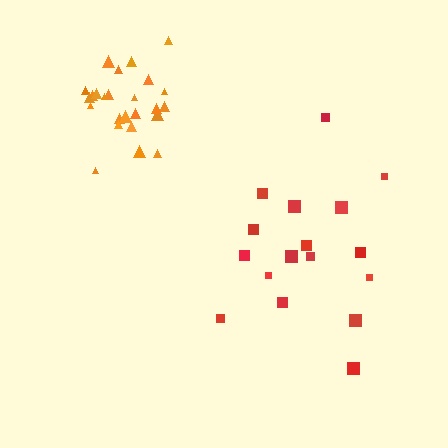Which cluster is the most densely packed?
Orange.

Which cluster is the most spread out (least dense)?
Red.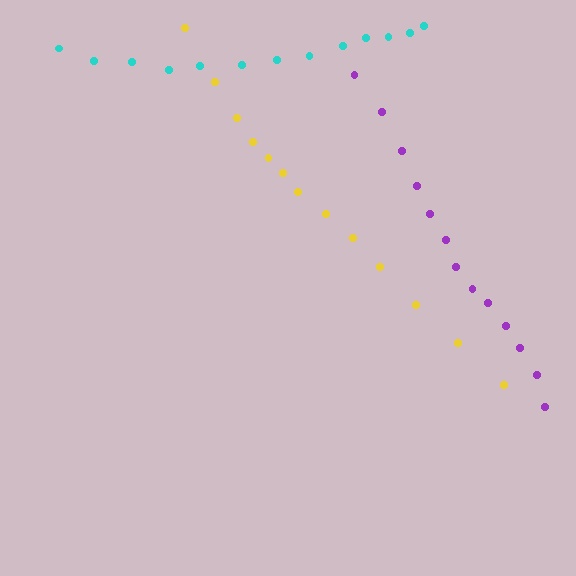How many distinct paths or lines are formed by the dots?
There are 3 distinct paths.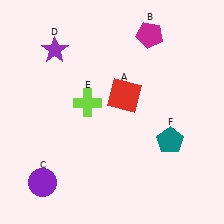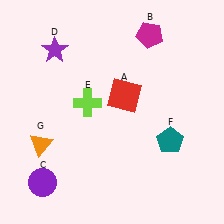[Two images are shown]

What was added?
An orange triangle (G) was added in Image 2.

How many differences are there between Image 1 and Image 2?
There is 1 difference between the two images.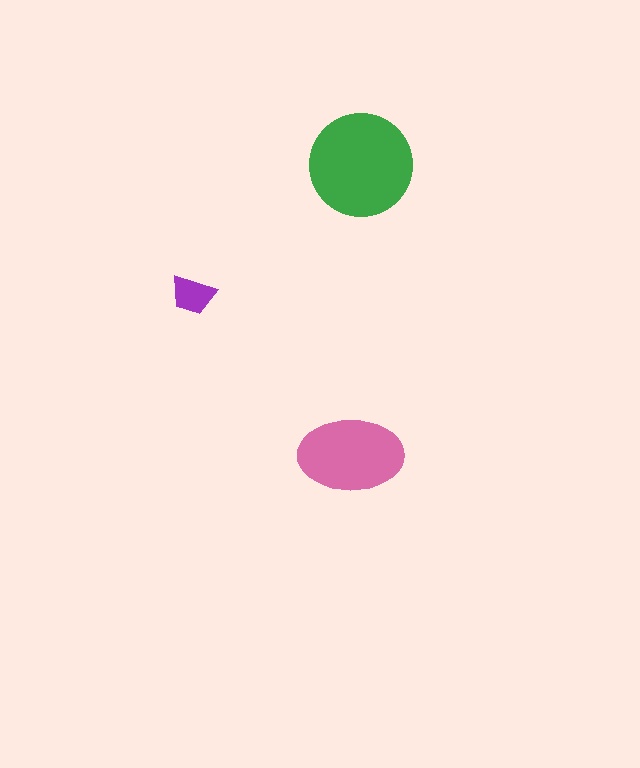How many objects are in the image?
There are 3 objects in the image.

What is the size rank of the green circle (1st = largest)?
1st.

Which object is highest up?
The green circle is topmost.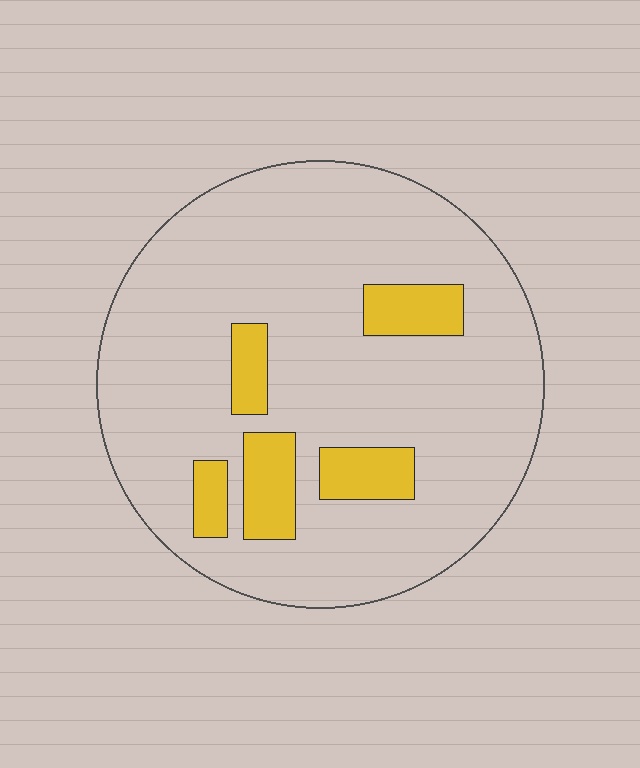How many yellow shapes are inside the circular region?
5.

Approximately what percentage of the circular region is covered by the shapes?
Approximately 15%.